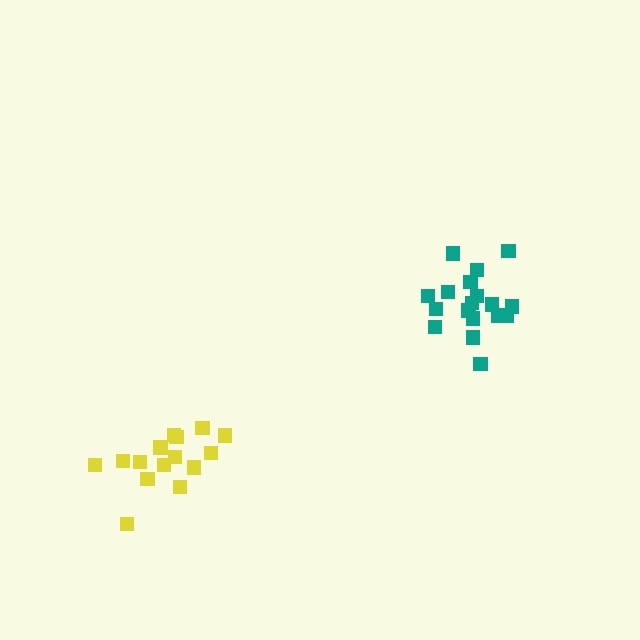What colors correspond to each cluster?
The clusters are colored: teal, yellow.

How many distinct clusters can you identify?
There are 2 distinct clusters.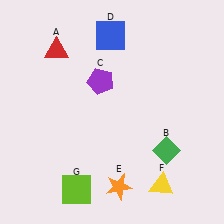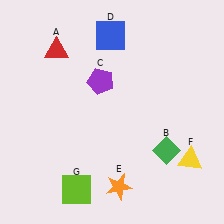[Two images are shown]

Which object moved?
The yellow triangle (F) moved right.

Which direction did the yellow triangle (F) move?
The yellow triangle (F) moved right.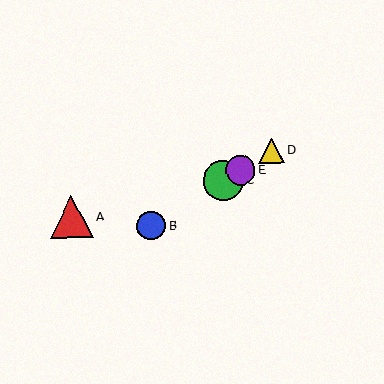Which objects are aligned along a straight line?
Objects B, C, D, E are aligned along a straight line.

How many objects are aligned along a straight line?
4 objects (B, C, D, E) are aligned along a straight line.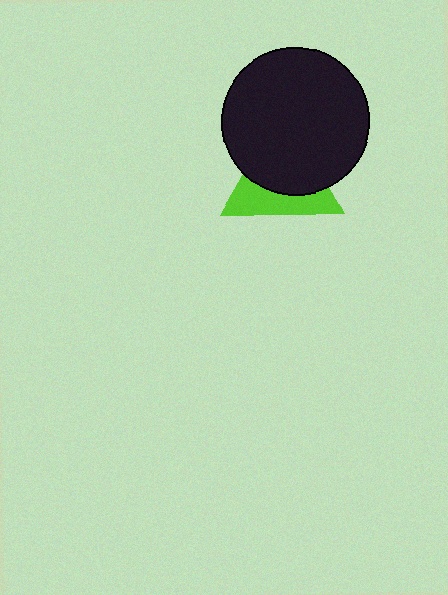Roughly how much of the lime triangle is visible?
A small part of it is visible (roughly 40%).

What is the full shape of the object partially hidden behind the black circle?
The partially hidden object is a lime triangle.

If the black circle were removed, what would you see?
You would see the complete lime triangle.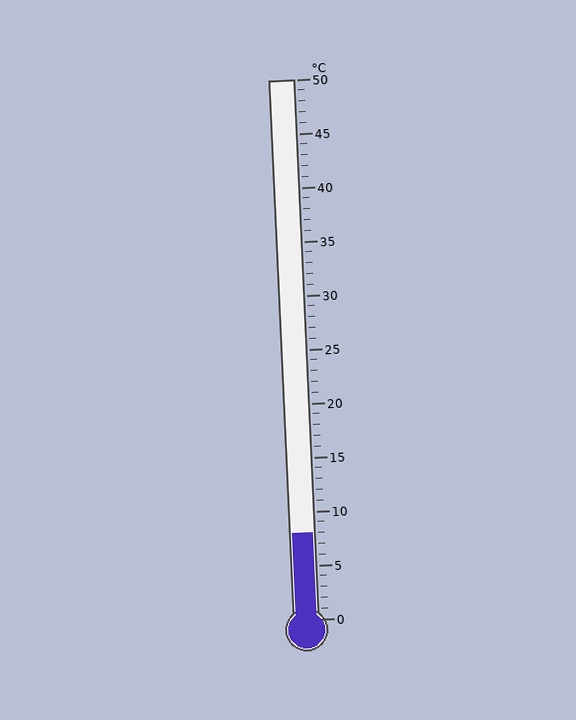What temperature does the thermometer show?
The thermometer shows approximately 8°C.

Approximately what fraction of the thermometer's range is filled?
The thermometer is filled to approximately 15% of its range.